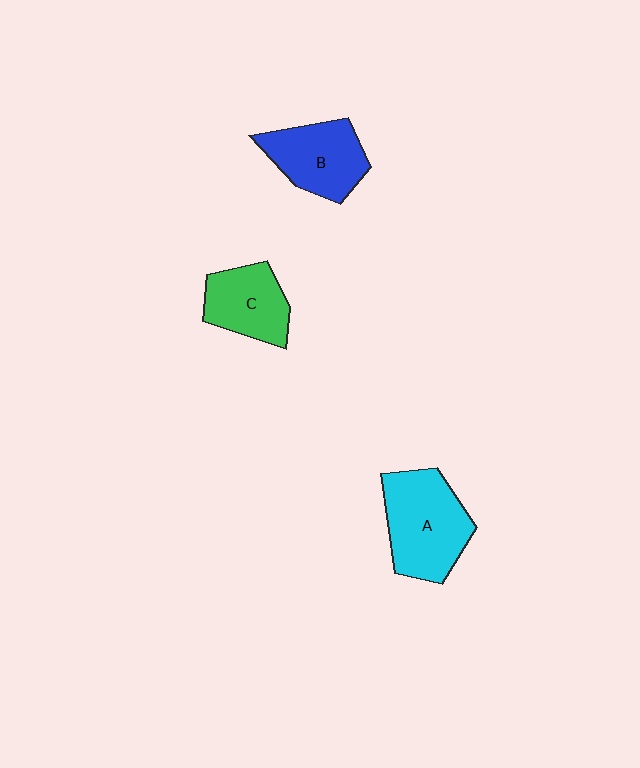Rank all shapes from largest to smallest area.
From largest to smallest: A (cyan), B (blue), C (green).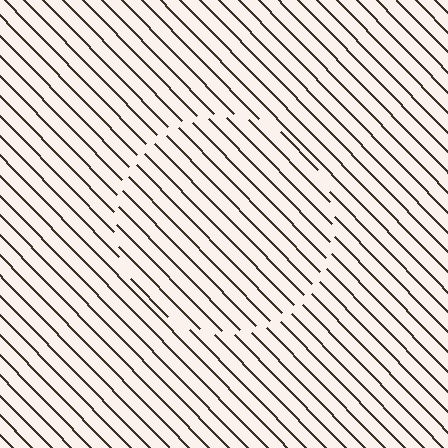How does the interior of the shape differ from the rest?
The interior of the shape contains the same grating, shifted by half a period — the contour is defined by the phase discontinuity where line-ends from the inner and outer gratings abut.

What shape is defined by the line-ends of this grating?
An illusory circle. The interior of the shape contains the same grating, shifted by half a period — the contour is defined by the phase discontinuity where line-ends from the inner and outer gratings abut.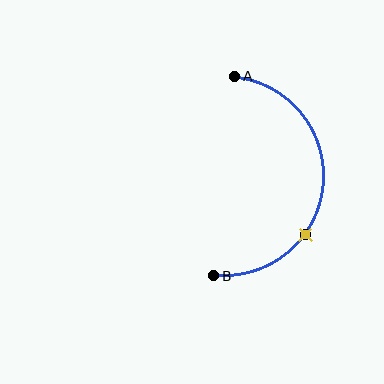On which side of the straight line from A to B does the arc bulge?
The arc bulges to the right of the straight line connecting A and B.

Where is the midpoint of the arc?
The arc midpoint is the point on the curve farthest from the straight line joining A and B. It sits to the right of that line.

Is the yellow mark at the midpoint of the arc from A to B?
No. The yellow mark lies on the arc but is closer to endpoint B. The arc midpoint would be at the point on the curve equidistant along the arc from both A and B.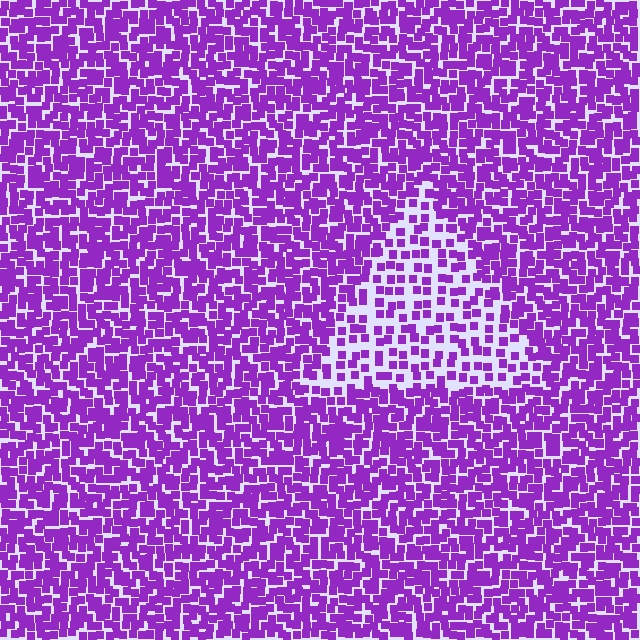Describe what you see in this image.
The image contains small purple elements arranged at two different densities. A triangle-shaped region is visible where the elements are less densely packed than the surrounding area.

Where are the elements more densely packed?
The elements are more densely packed outside the triangle boundary.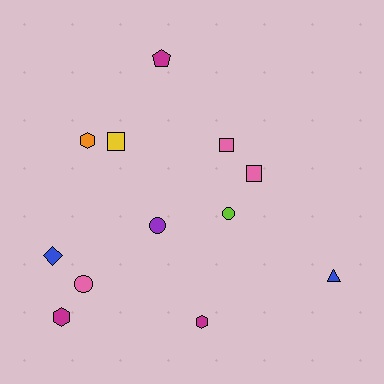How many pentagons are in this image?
There is 1 pentagon.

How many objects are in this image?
There are 12 objects.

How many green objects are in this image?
There are no green objects.